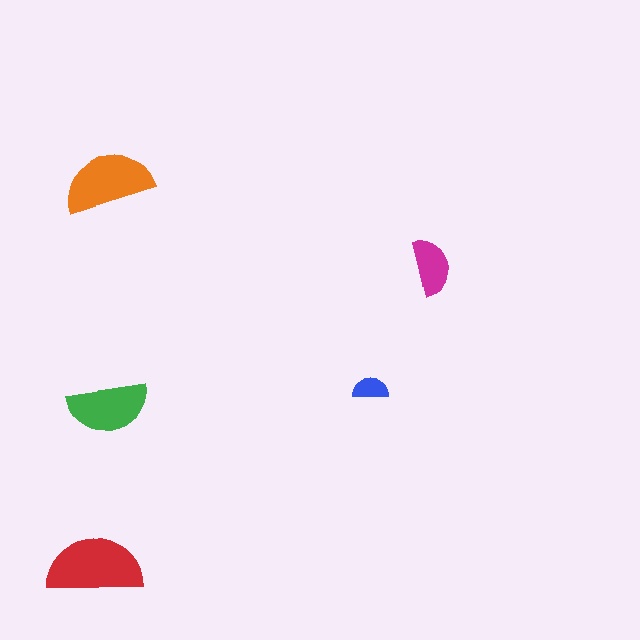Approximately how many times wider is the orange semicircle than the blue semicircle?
About 2.5 times wider.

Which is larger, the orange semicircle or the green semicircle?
The orange one.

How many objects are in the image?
There are 5 objects in the image.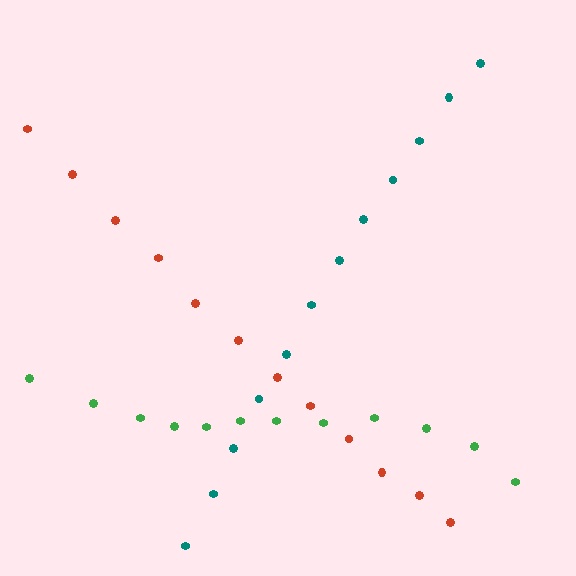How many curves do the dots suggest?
There are 3 distinct paths.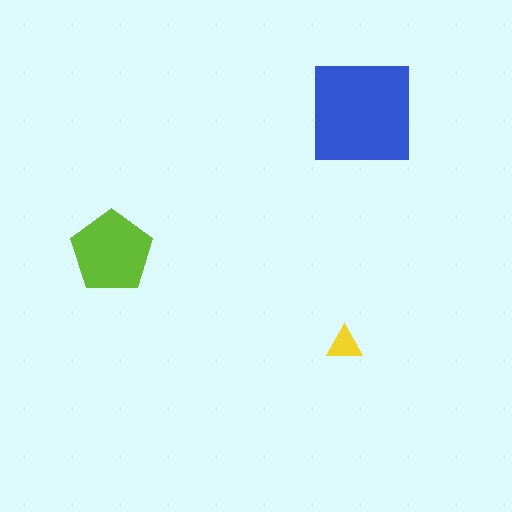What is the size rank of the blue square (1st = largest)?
1st.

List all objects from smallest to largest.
The yellow triangle, the lime pentagon, the blue square.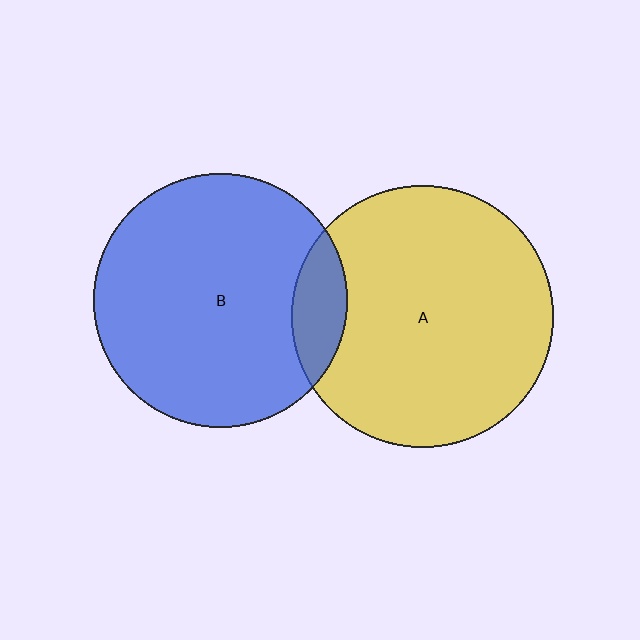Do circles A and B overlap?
Yes.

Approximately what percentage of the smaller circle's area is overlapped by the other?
Approximately 10%.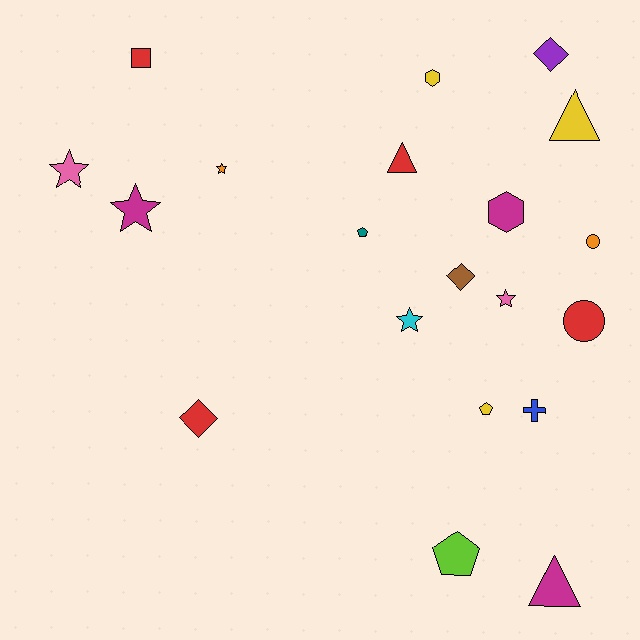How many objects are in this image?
There are 20 objects.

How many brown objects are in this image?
There is 1 brown object.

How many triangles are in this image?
There are 3 triangles.